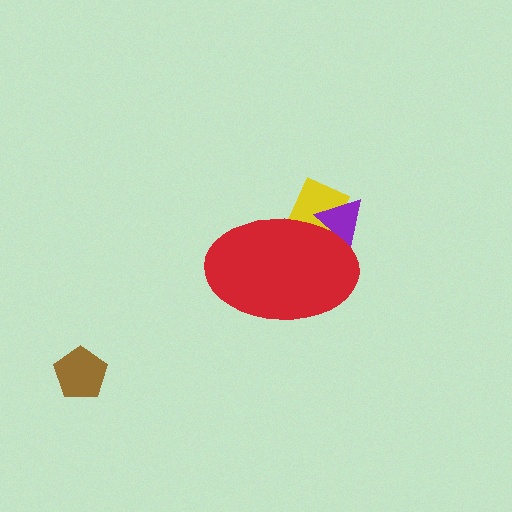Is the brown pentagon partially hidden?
No, the brown pentagon is fully visible.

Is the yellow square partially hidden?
Yes, the yellow square is partially hidden behind the red ellipse.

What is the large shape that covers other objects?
A red ellipse.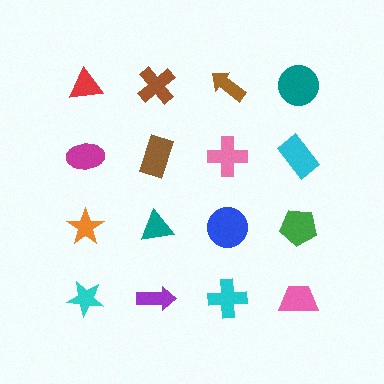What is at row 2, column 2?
A brown rectangle.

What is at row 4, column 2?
A purple arrow.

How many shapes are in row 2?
4 shapes.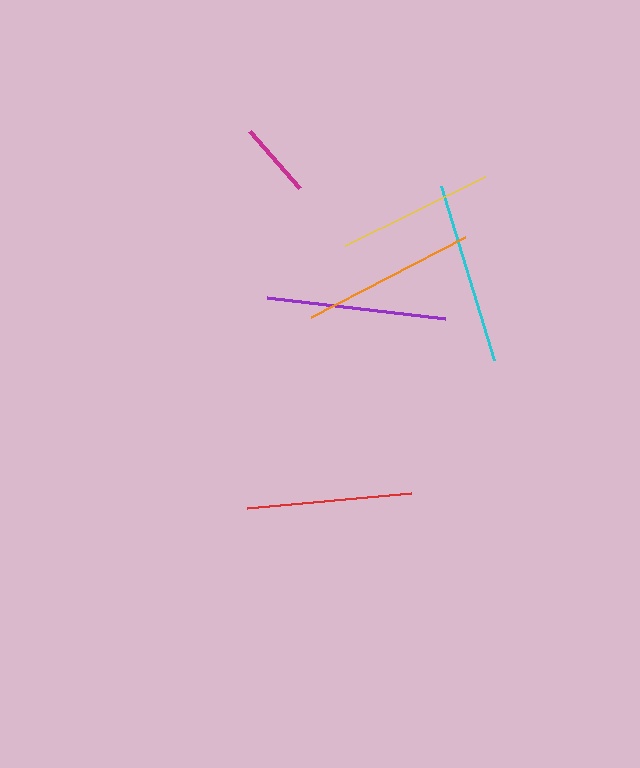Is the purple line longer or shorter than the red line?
The purple line is longer than the red line.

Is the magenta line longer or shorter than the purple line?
The purple line is longer than the magenta line.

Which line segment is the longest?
The cyan line is the longest at approximately 182 pixels.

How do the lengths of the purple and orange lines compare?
The purple and orange lines are approximately the same length.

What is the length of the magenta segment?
The magenta segment is approximately 76 pixels long.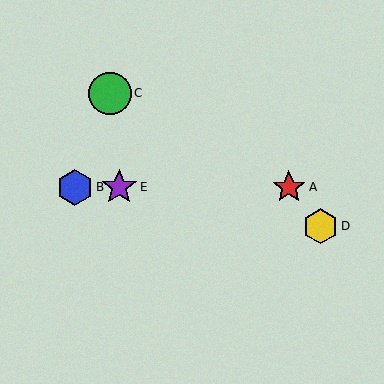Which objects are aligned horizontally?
Objects A, B, E are aligned horizontally.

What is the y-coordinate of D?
Object D is at y≈226.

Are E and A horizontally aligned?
Yes, both are at y≈187.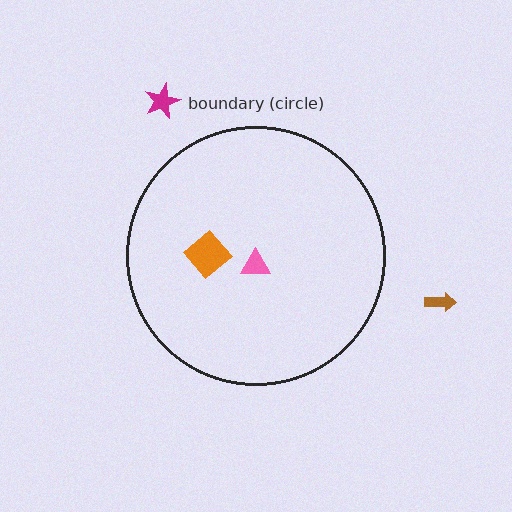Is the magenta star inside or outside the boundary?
Outside.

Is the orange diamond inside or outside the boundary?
Inside.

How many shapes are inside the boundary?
2 inside, 2 outside.